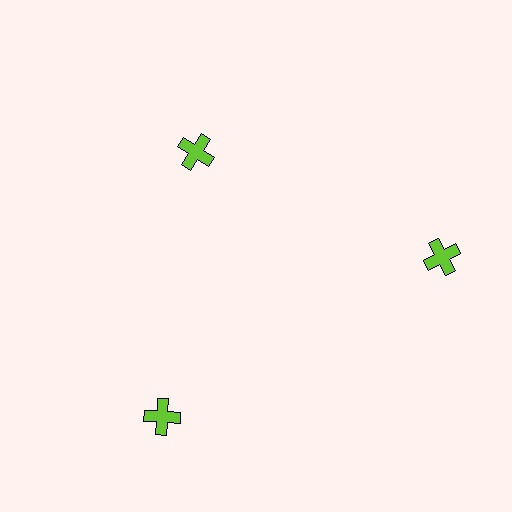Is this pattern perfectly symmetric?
No. The 3 lime crosses are arranged in a ring, but one element near the 11 o'clock position is pulled inward toward the center, breaking the 3-fold rotational symmetry.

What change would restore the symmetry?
The symmetry would be restored by moving it outward, back onto the ring so that all 3 crosses sit at equal angles and equal distance from the center.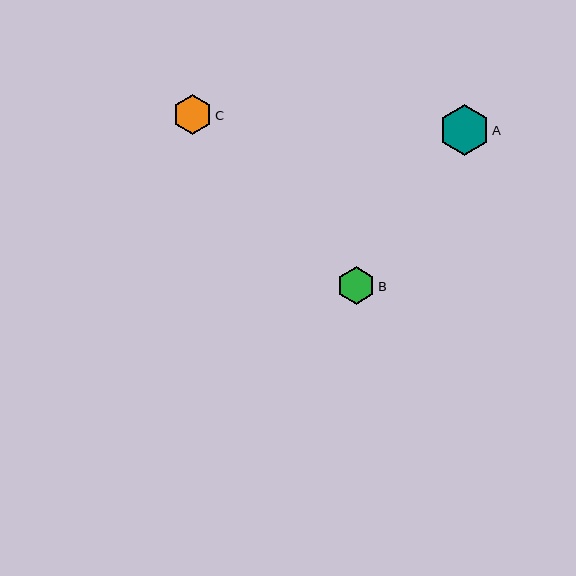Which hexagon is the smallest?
Hexagon B is the smallest with a size of approximately 38 pixels.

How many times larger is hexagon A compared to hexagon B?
Hexagon A is approximately 1.3 times the size of hexagon B.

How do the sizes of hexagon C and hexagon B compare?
Hexagon C and hexagon B are approximately the same size.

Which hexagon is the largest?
Hexagon A is the largest with a size of approximately 51 pixels.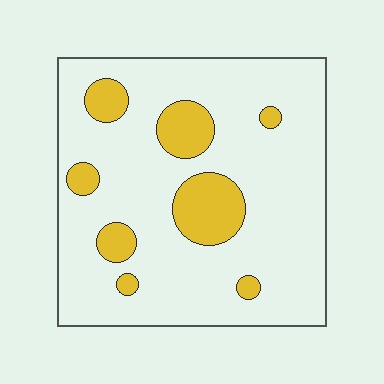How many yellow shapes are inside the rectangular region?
8.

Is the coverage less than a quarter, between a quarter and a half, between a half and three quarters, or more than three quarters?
Less than a quarter.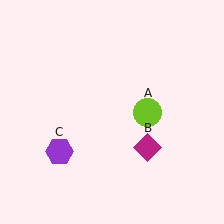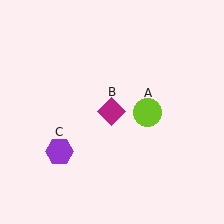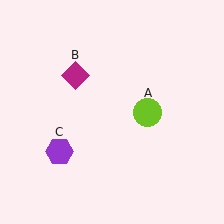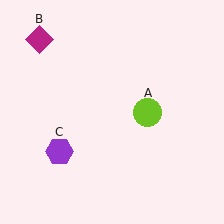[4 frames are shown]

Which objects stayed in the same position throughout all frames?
Lime circle (object A) and purple hexagon (object C) remained stationary.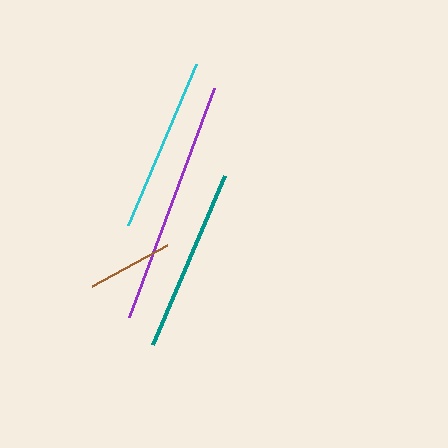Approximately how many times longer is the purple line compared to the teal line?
The purple line is approximately 1.3 times the length of the teal line.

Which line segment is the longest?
The purple line is the longest at approximately 244 pixels.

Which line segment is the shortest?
The brown line is the shortest at approximately 86 pixels.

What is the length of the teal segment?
The teal segment is approximately 183 pixels long.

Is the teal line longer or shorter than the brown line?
The teal line is longer than the brown line.